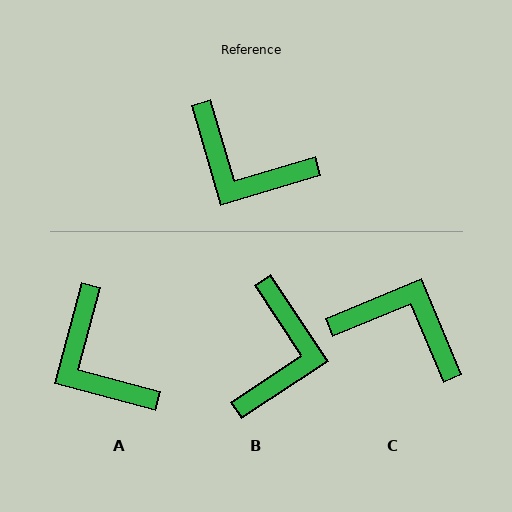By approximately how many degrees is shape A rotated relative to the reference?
Approximately 31 degrees clockwise.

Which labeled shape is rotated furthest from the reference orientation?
C, about 174 degrees away.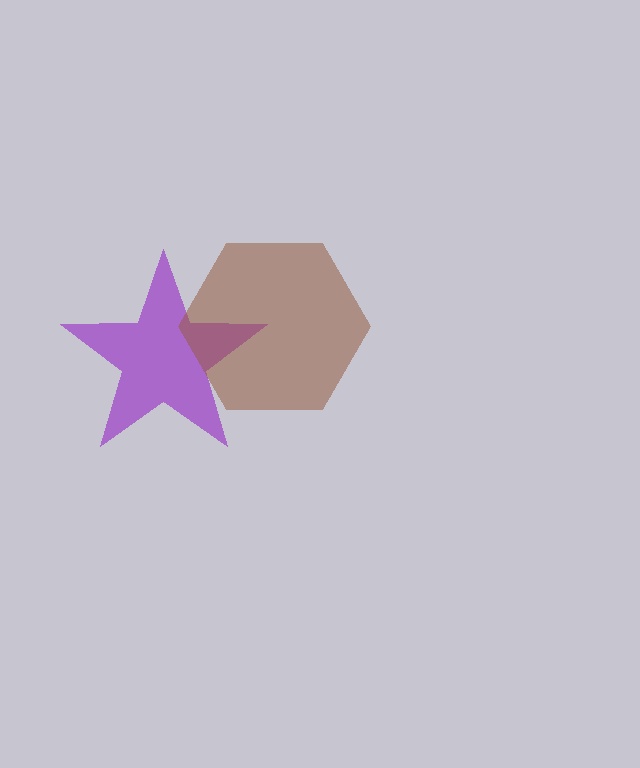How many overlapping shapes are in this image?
There are 2 overlapping shapes in the image.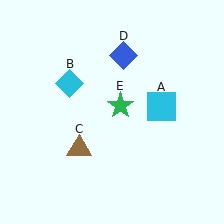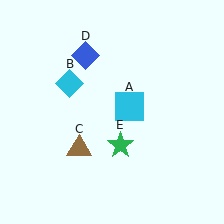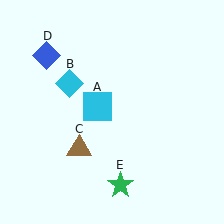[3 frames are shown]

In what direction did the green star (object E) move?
The green star (object E) moved down.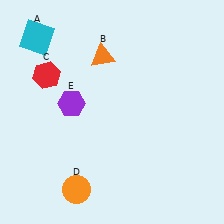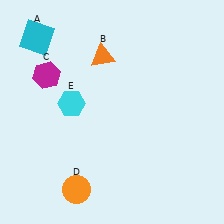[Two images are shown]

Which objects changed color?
C changed from red to magenta. E changed from purple to cyan.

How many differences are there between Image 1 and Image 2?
There are 2 differences between the two images.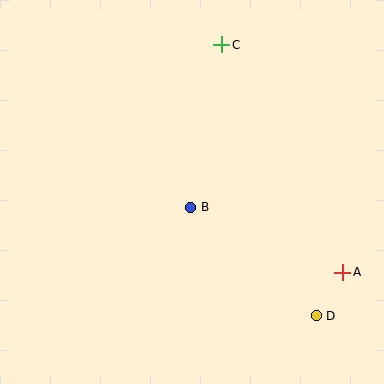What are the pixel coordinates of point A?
Point A is at (343, 272).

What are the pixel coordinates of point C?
Point C is at (222, 45).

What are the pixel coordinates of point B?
Point B is at (191, 207).